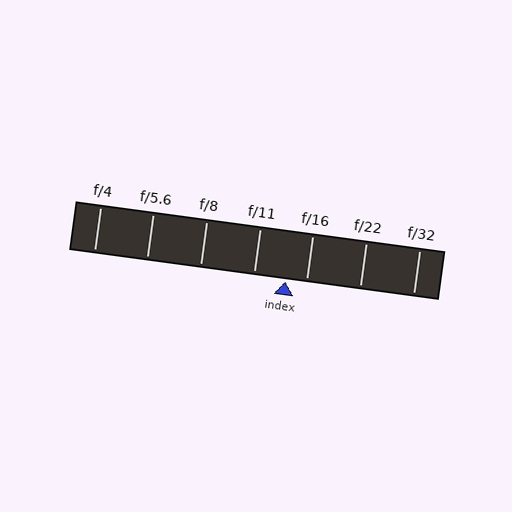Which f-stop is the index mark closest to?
The index mark is closest to f/16.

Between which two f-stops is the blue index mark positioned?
The index mark is between f/11 and f/16.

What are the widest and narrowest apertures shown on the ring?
The widest aperture shown is f/4 and the narrowest is f/32.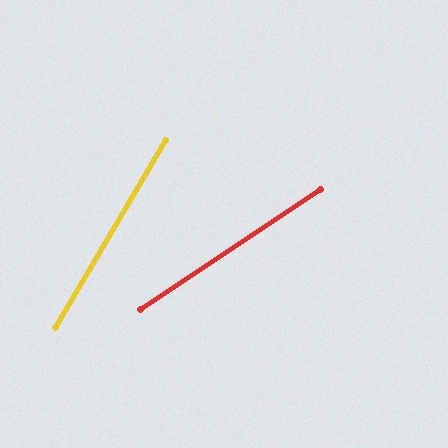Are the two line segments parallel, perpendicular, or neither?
Neither parallel nor perpendicular — they differ by about 26°.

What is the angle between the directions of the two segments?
Approximately 26 degrees.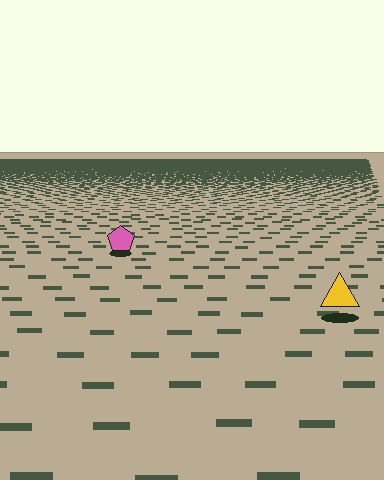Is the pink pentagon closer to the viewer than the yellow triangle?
No. The yellow triangle is closer — you can tell from the texture gradient: the ground texture is coarser near it.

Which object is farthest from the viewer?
The pink pentagon is farthest from the viewer. It appears smaller and the ground texture around it is denser.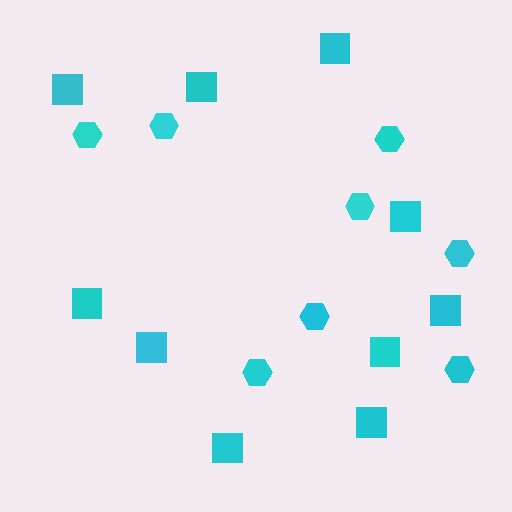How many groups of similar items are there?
There are 2 groups: one group of squares (10) and one group of hexagons (8).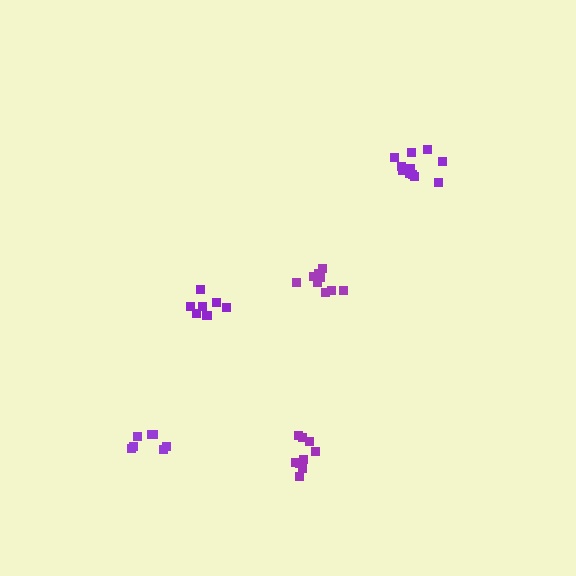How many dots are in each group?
Group 1: 9 dots, Group 2: 12 dots, Group 3: 7 dots, Group 4: 10 dots, Group 5: 8 dots (46 total).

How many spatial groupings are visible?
There are 5 spatial groupings.